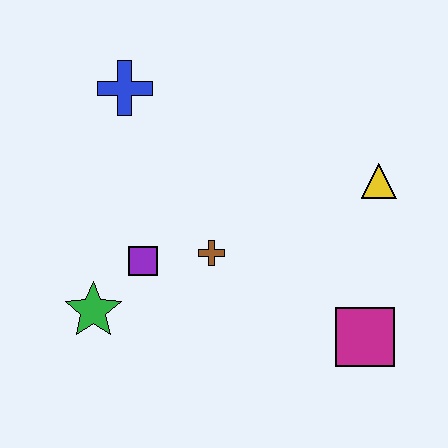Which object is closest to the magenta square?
The yellow triangle is closest to the magenta square.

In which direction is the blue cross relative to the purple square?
The blue cross is above the purple square.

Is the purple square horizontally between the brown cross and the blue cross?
Yes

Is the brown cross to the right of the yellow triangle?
No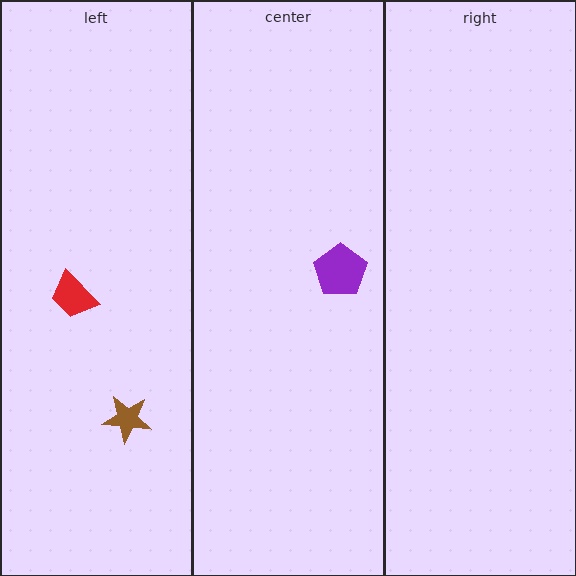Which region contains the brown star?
The left region.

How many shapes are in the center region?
1.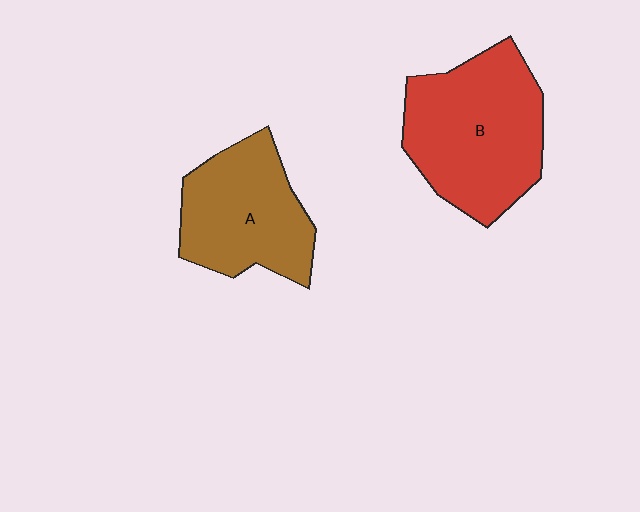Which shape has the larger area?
Shape B (red).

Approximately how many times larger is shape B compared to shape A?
Approximately 1.3 times.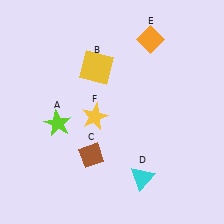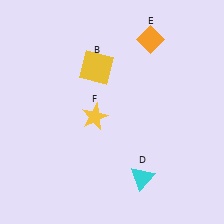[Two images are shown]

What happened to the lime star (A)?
The lime star (A) was removed in Image 2. It was in the bottom-left area of Image 1.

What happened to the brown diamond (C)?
The brown diamond (C) was removed in Image 2. It was in the bottom-left area of Image 1.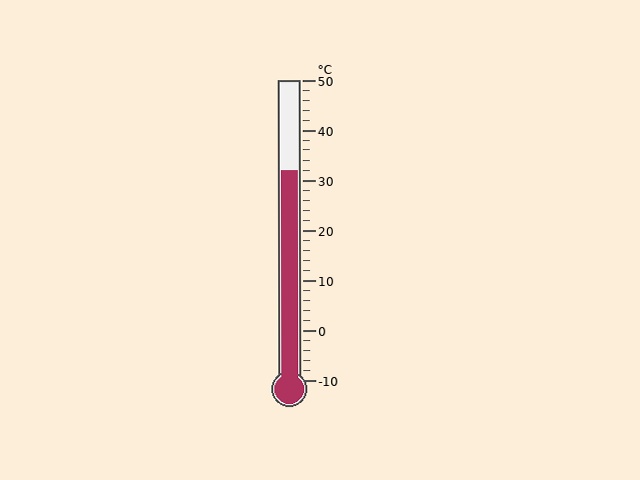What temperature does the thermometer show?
The thermometer shows approximately 32°C.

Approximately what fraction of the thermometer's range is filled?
The thermometer is filled to approximately 70% of its range.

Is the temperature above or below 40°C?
The temperature is below 40°C.